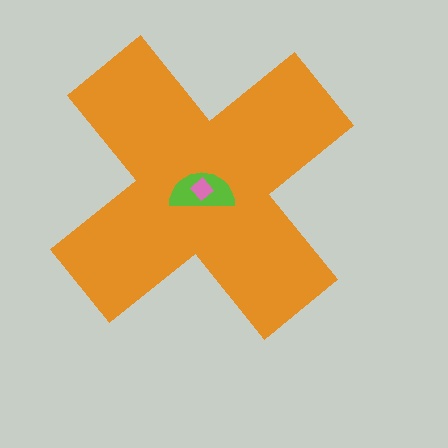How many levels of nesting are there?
3.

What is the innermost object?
The pink diamond.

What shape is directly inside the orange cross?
The lime semicircle.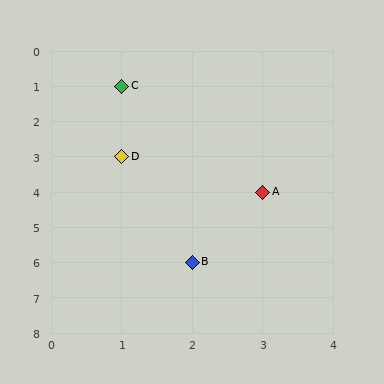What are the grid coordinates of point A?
Point A is at grid coordinates (3, 4).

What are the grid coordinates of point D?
Point D is at grid coordinates (1, 3).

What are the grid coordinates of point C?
Point C is at grid coordinates (1, 1).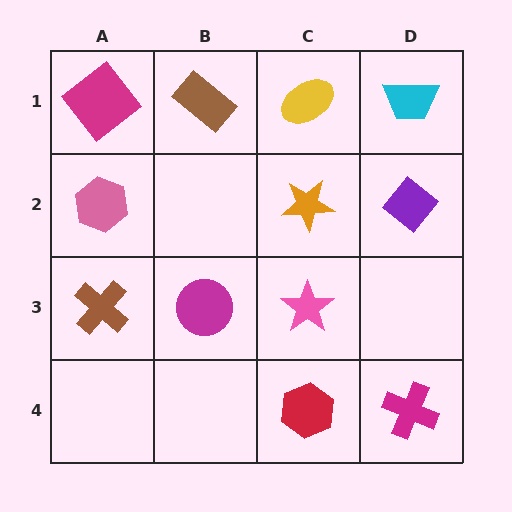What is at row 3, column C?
A pink star.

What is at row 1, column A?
A magenta diamond.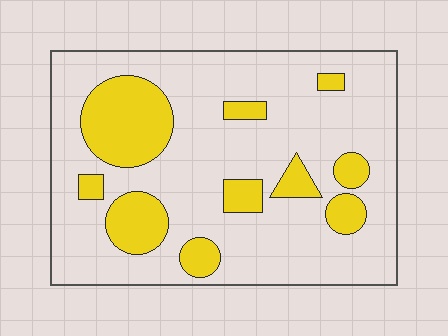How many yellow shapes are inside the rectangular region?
10.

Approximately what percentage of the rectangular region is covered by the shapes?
Approximately 25%.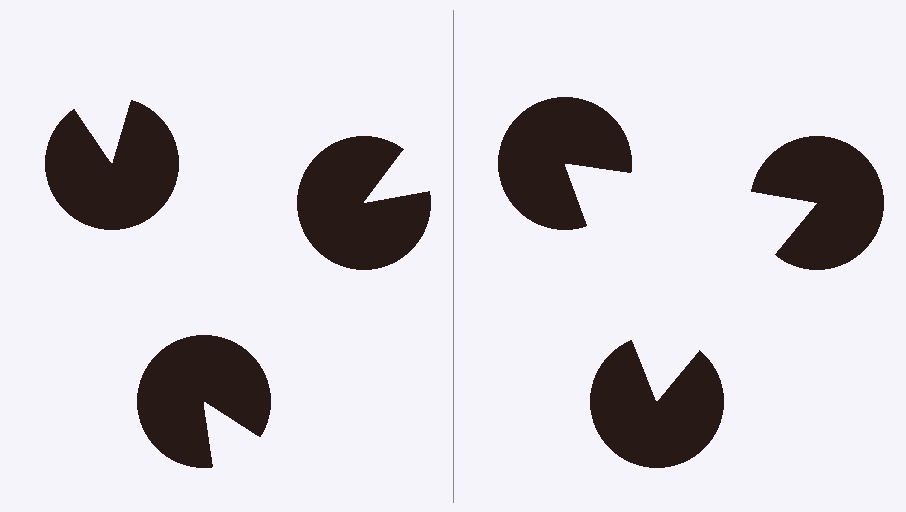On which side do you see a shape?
An illusory triangle appears on the right side. On the left side the wedge cuts are rotated, so no coherent shape forms.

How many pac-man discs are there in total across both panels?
6 — 3 on each side.